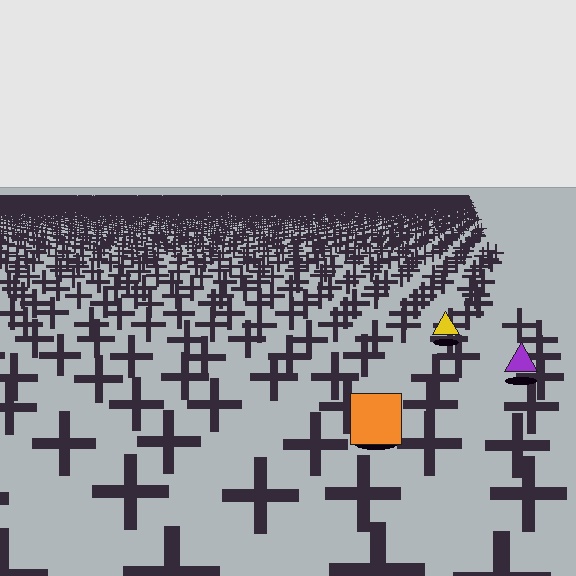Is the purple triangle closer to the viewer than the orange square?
No. The orange square is closer — you can tell from the texture gradient: the ground texture is coarser near it.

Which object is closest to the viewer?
The orange square is closest. The texture marks near it are larger and more spread out.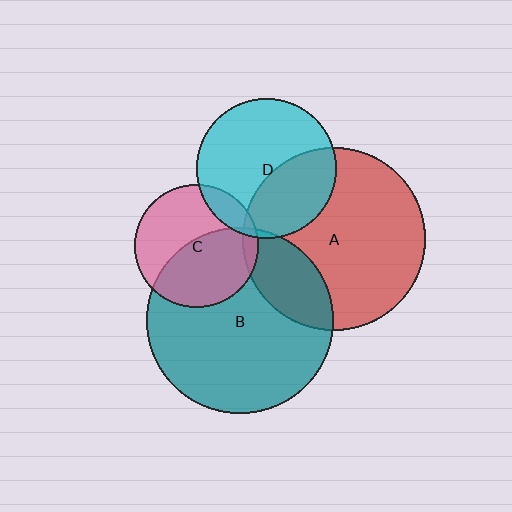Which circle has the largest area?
Circle B (teal).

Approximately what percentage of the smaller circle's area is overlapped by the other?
Approximately 20%.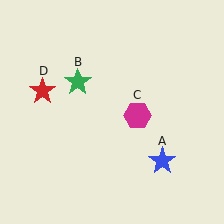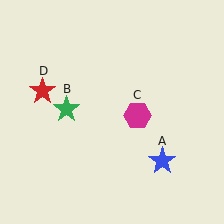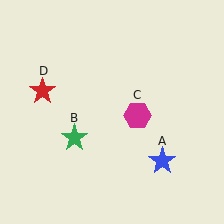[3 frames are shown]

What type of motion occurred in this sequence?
The green star (object B) rotated counterclockwise around the center of the scene.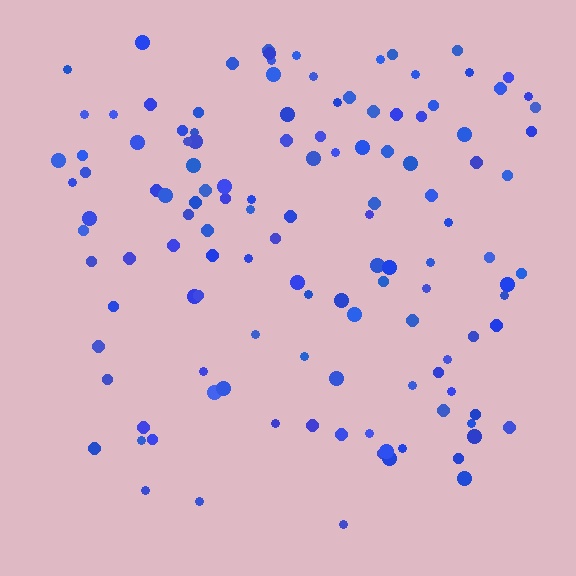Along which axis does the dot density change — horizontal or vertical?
Vertical.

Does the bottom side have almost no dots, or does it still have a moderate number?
Still a moderate number, just noticeably fewer than the top.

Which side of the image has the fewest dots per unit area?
The bottom.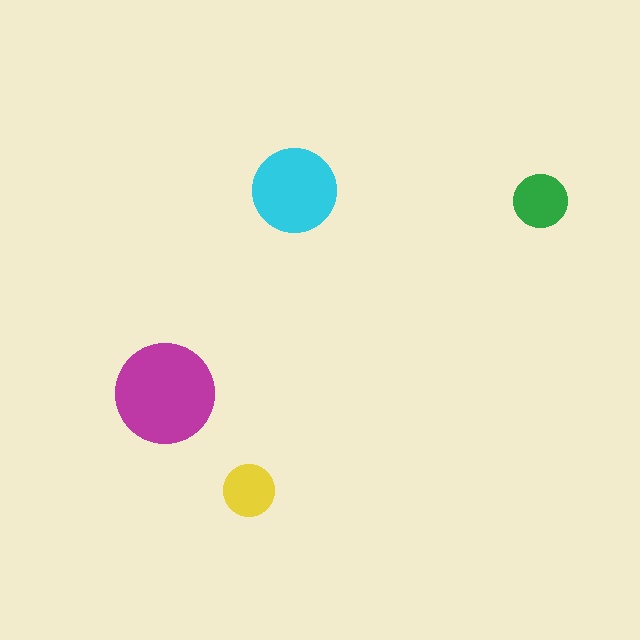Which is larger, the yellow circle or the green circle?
The green one.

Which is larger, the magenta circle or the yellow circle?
The magenta one.